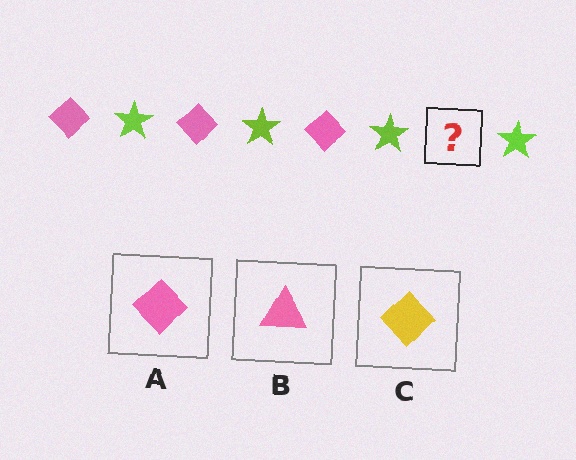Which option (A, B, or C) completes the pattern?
A.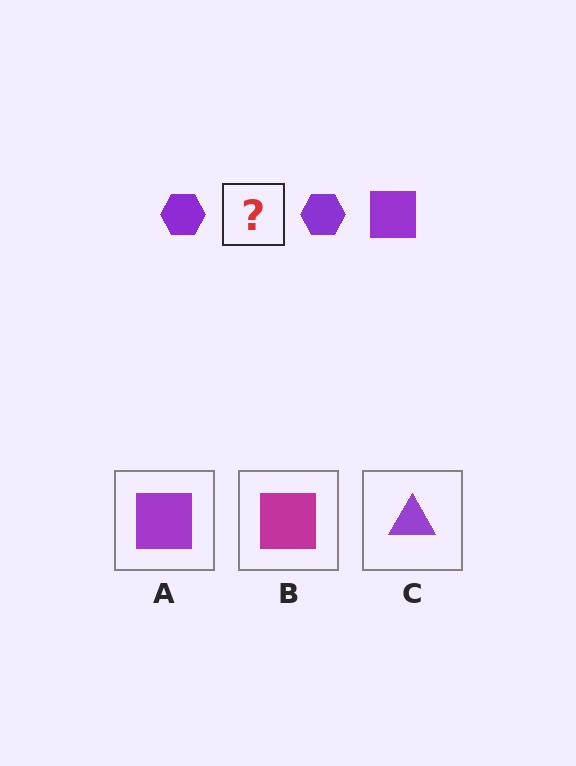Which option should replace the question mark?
Option A.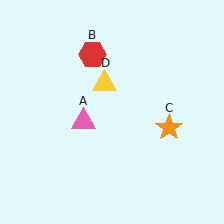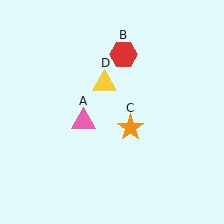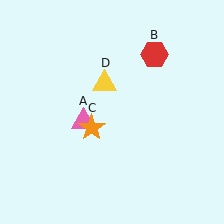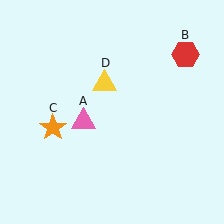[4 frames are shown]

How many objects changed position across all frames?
2 objects changed position: red hexagon (object B), orange star (object C).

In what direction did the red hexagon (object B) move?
The red hexagon (object B) moved right.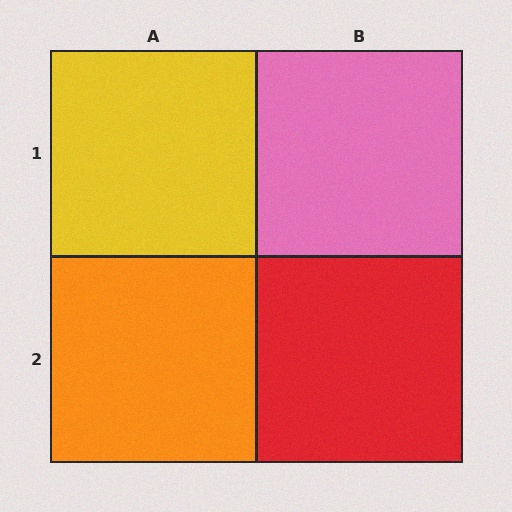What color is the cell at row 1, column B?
Pink.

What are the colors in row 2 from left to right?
Orange, red.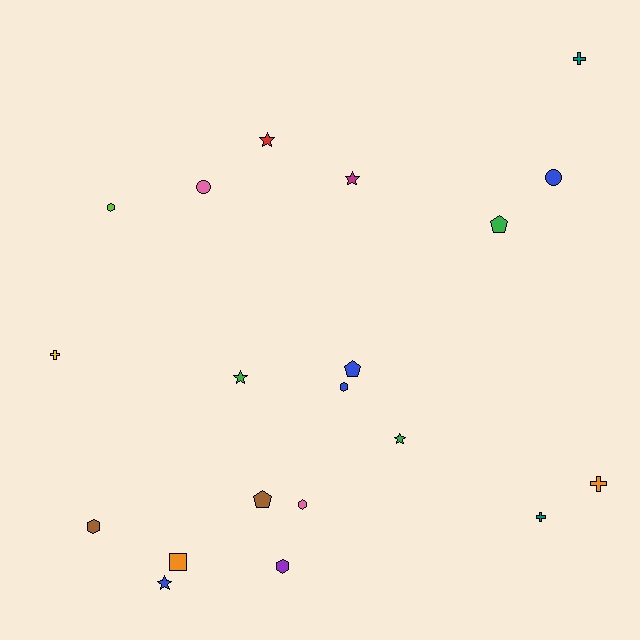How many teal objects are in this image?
There are 2 teal objects.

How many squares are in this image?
There is 1 square.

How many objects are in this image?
There are 20 objects.